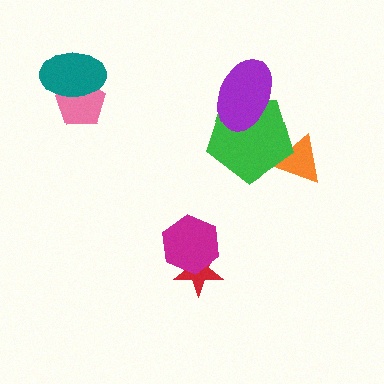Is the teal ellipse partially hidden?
No, no other shape covers it.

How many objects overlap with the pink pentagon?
1 object overlaps with the pink pentagon.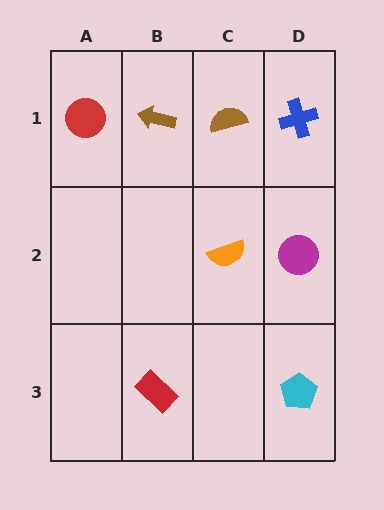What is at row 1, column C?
A brown semicircle.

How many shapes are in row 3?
2 shapes.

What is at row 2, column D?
A magenta circle.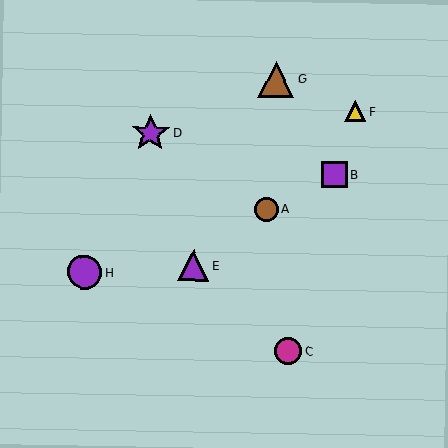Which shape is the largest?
The purple star (labeled D) is the largest.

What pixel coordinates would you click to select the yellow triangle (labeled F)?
Click at (355, 112) to select the yellow triangle F.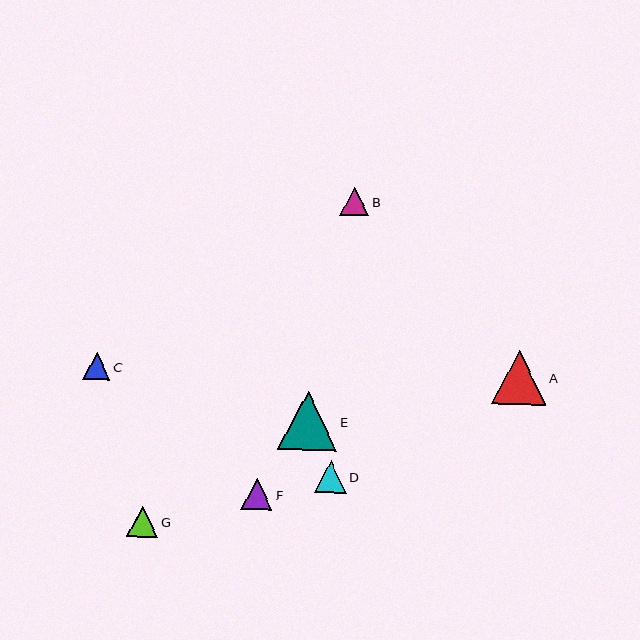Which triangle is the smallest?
Triangle C is the smallest with a size of approximately 27 pixels.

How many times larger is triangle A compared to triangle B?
Triangle A is approximately 1.9 times the size of triangle B.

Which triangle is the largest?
Triangle E is the largest with a size of approximately 59 pixels.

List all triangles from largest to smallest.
From largest to smallest: E, A, D, F, G, B, C.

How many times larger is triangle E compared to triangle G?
Triangle E is approximately 1.9 times the size of triangle G.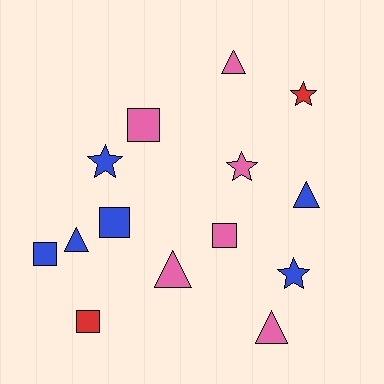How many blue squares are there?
There are 2 blue squares.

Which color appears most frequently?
Pink, with 6 objects.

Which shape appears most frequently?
Square, with 5 objects.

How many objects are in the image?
There are 14 objects.